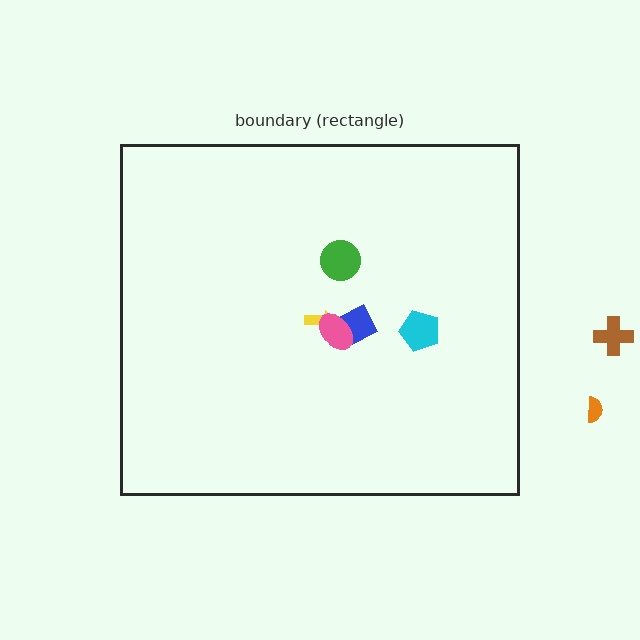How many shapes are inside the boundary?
5 inside, 2 outside.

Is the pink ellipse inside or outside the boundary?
Inside.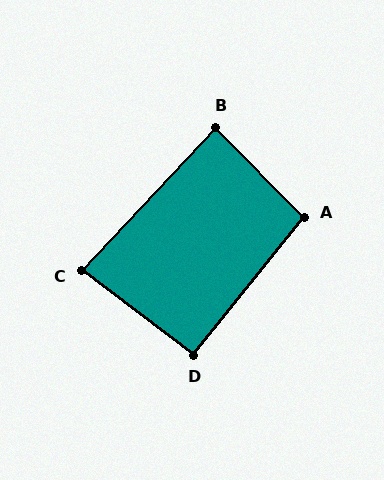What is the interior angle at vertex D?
Approximately 92 degrees (approximately right).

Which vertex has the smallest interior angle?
C, at approximately 84 degrees.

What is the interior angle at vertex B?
Approximately 88 degrees (approximately right).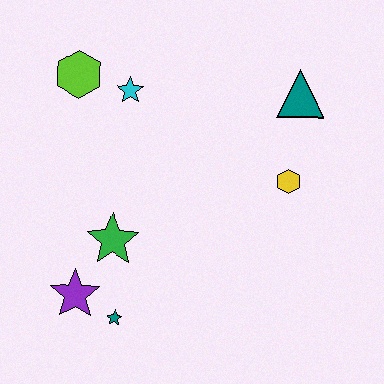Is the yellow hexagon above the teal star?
Yes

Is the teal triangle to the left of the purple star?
No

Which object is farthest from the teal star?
The teal triangle is farthest from the teal star.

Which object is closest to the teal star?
The purple star is closest to the teal star.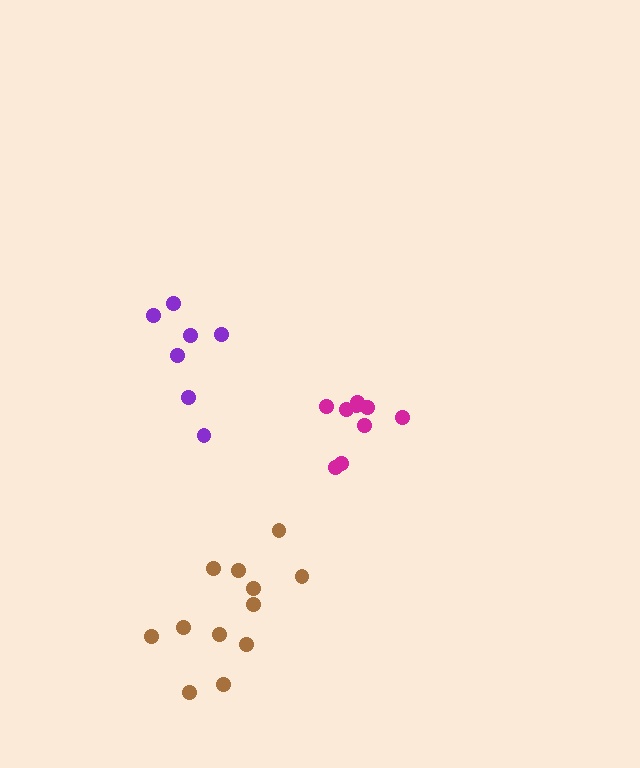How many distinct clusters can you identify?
There are 3 distinct clusters.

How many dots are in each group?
Group 1: 9 dots, Group 2: 7 dots, Group 3: 12 dots (28 total).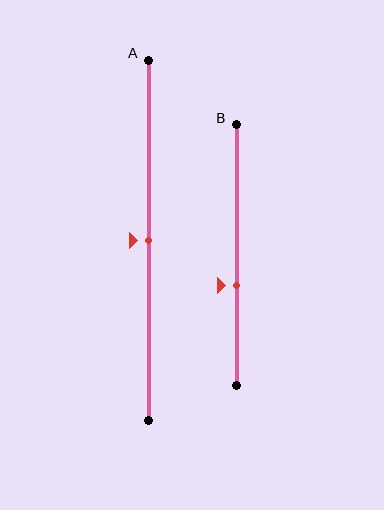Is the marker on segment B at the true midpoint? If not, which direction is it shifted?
No, the marker on segment B is shifted downward by about 11% of the segment length.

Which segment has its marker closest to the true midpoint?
Segment A has its marker closest to the true midpoint.